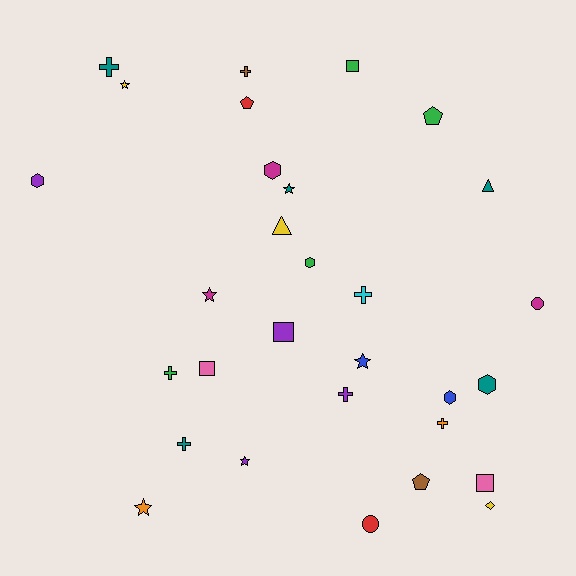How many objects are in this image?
There are 30 objects.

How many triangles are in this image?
There are 2 triangles.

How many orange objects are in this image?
There are 2 orange objects.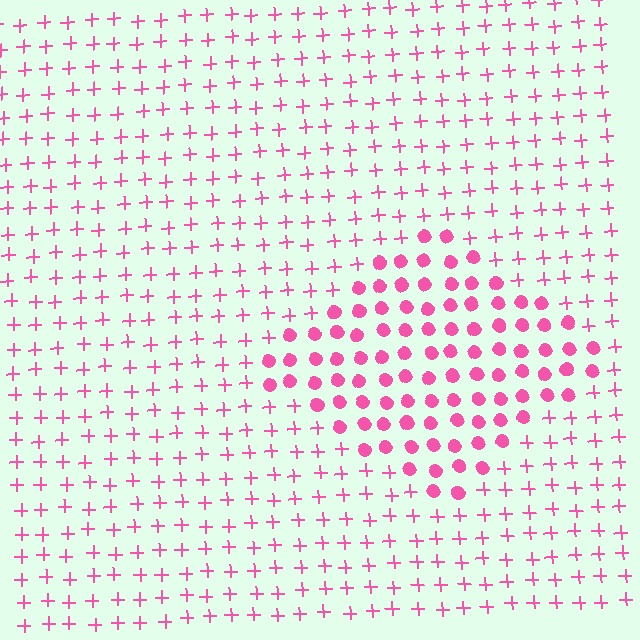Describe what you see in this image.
The image is filled with small pink elements arranged in a uniform grid. A diamond-shaped region contains circles, while the surrounding area contains plus signs. The boundary is defined purely by the change in element shape.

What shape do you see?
I see a diamond.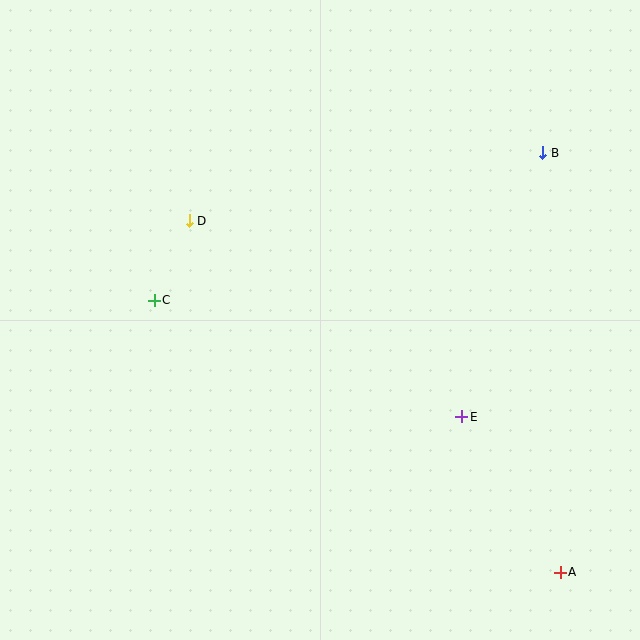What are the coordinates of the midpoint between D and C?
The midpoint between D and C is at (172, 260).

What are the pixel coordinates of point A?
Point A is at (560, 572).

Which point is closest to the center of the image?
Point D at (189, 221) is closest to the center.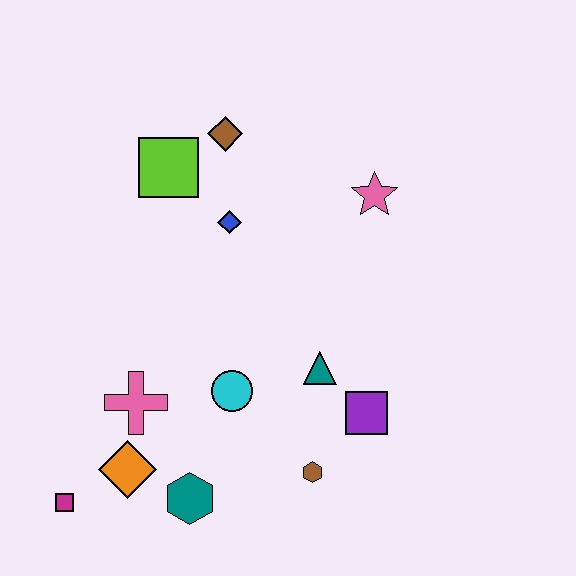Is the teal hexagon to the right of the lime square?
Yes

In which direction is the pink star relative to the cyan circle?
The pink star is above the cyan circle.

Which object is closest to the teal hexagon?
The orange diamond is closest to the teal hexagon.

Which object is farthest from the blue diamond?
The magenta square is farthest from the blue diamond.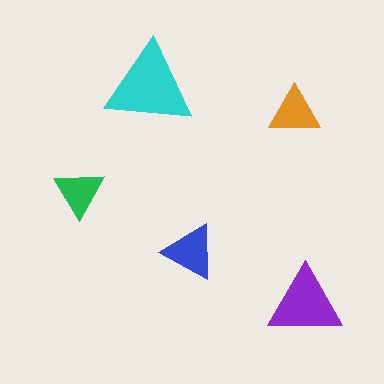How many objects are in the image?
There are 5 objects in the image.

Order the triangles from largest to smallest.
the cyan one, the purple one, the blue one, the orange one, the green one.